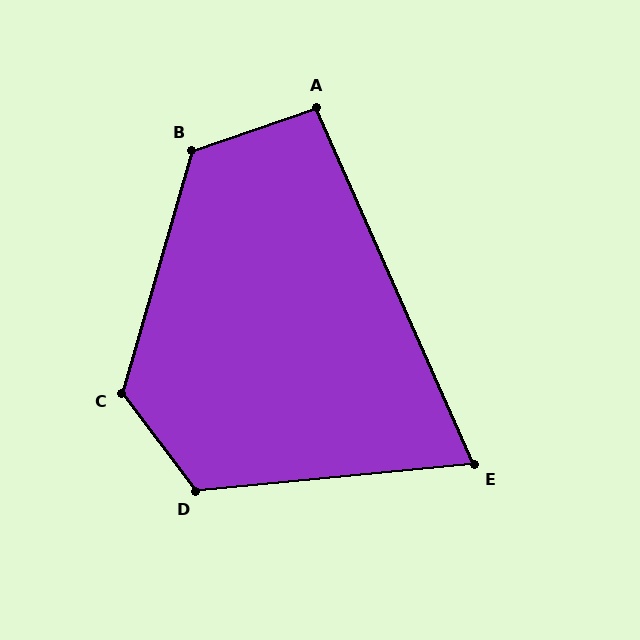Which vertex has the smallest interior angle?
E, at approximately 72 degrees.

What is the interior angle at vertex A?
Approximately 95 degrees (approximately right).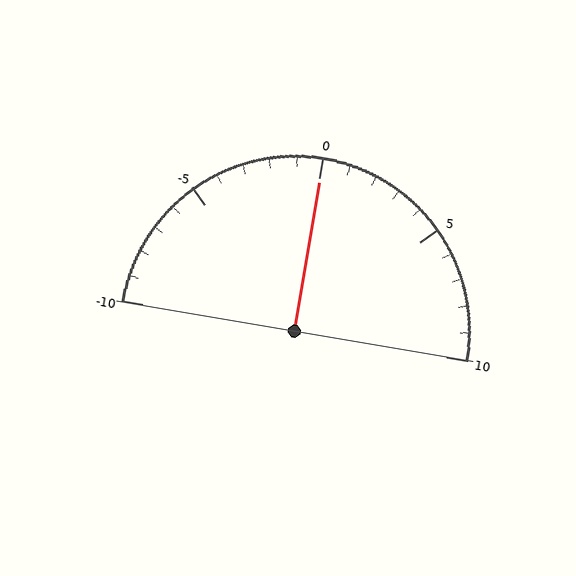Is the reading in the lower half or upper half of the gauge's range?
The reading is in the upper half of the range (-10 to 10).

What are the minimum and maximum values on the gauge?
The gauge ranges from -10 to 10.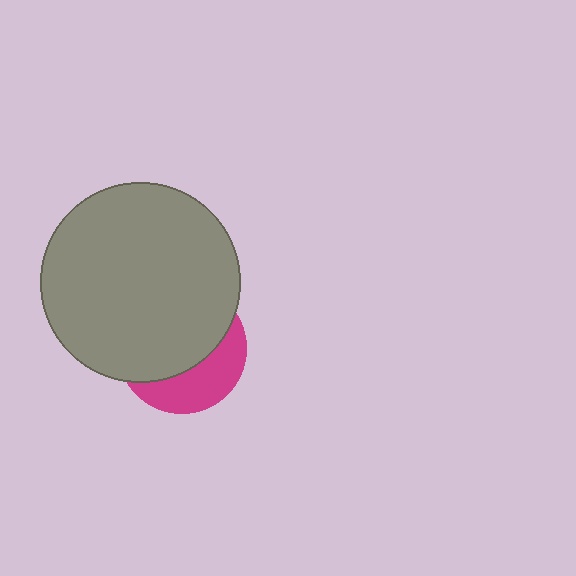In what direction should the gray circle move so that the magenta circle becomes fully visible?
The gray circle should move up. That is the shortest direction to clear the overlap and leave the magenta circle fully visible.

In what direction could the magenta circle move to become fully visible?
The magenta circle could move down. That would shift it out from behind the gray circle entirely.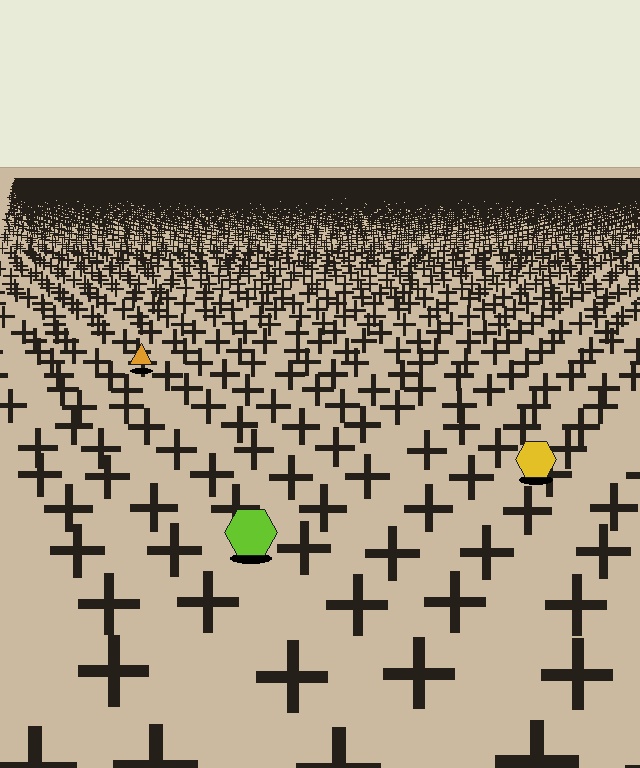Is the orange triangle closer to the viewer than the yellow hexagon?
No. The yellow hexagon is closer — you can tell from the texture gradient: the ground texture is coarser near it.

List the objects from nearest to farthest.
From nearest to farthest: the lime hexagon, the yellow hexagon, the orange triangle.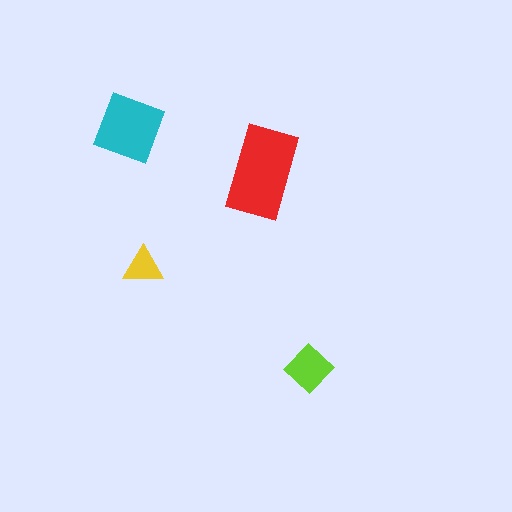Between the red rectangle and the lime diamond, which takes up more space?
The red rectangle.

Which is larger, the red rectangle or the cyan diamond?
The red rectangle.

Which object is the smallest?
The yellow triangle.